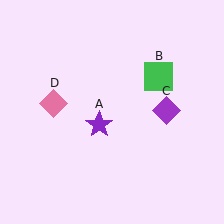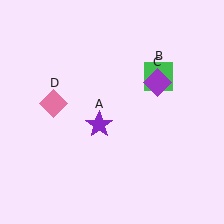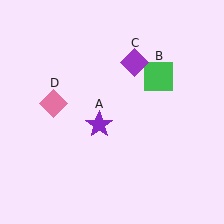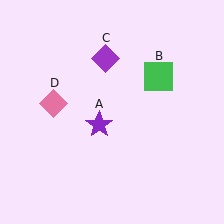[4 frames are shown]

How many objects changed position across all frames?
1 object changed position: purple diamond (object C).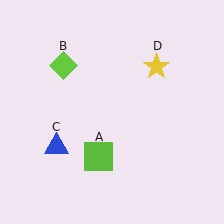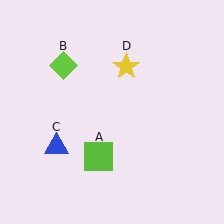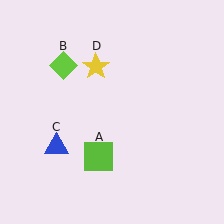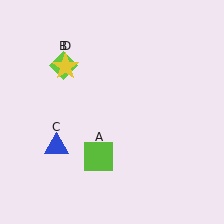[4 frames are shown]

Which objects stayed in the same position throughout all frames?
Lime square (object A) and lime diamond (object B) and blue triangle (object C) remained stationary.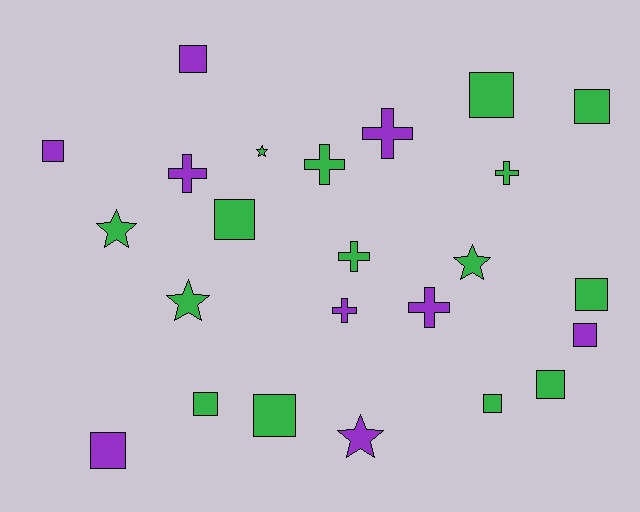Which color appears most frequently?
Green, with 15 objects.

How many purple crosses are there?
There are 4 purple crosses.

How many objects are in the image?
There are 24 objects.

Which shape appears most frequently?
Square, with 12 objects.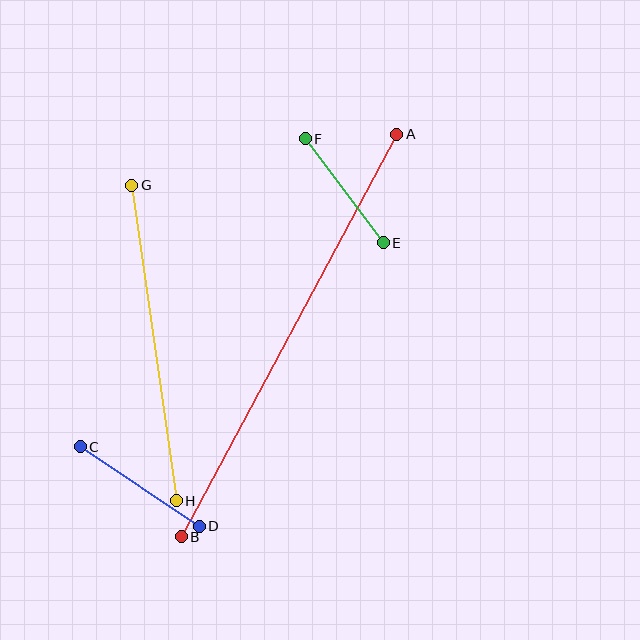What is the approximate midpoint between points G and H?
The midpoint is at approximately (154, 343) pixels.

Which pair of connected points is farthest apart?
Points A and B are farthest apart.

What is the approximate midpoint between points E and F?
The midpoint is at approximately (344, 191) pixels.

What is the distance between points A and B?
The distance is approximately 456 pixels.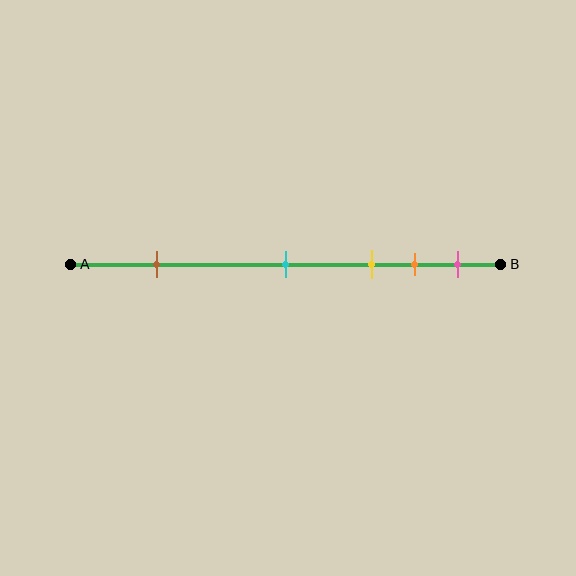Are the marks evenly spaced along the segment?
No, the marks are not evenly spaced.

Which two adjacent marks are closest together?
The orange and pink marks are the closest adjacent pair.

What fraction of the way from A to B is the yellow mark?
The yellow mark is approximately 70% (0.7) of the way from A to B.